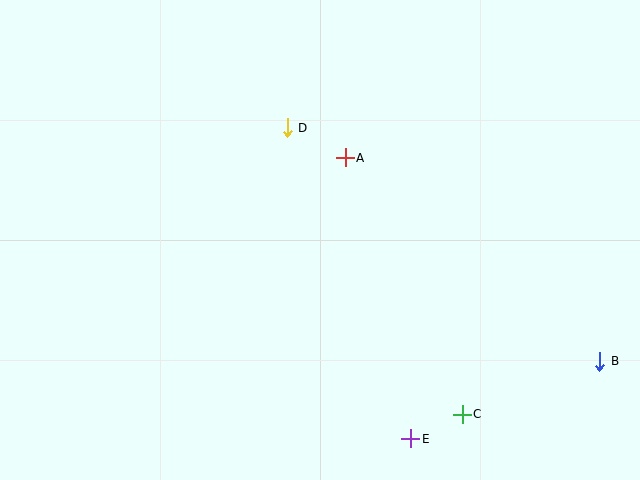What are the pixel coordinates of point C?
Point C is at (462, 414).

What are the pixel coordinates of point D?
Point D is at (287, 128).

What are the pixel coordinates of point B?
Point B is at (600, 361).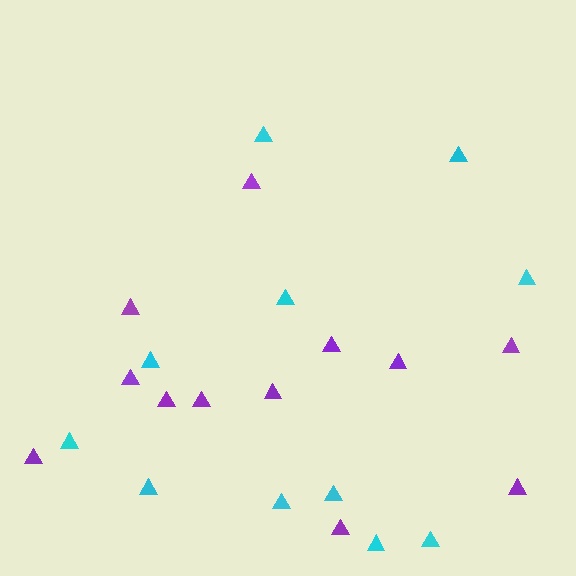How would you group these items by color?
There are 2 groups: one group of purple triangles (12) and one group of cyan triangles (11).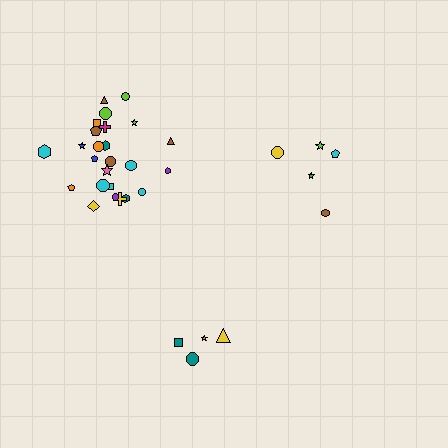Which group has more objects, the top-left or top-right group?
The top-left group.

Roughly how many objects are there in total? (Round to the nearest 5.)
Roughly 35 objects in total.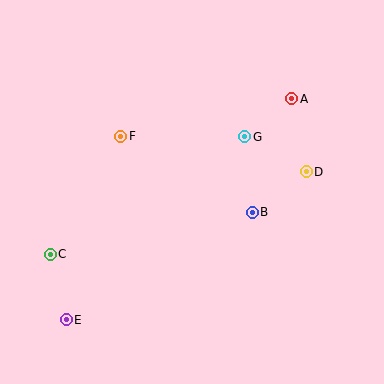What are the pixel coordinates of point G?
Point G is at (245, 137).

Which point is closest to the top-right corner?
Point A is closest to the top-right corner.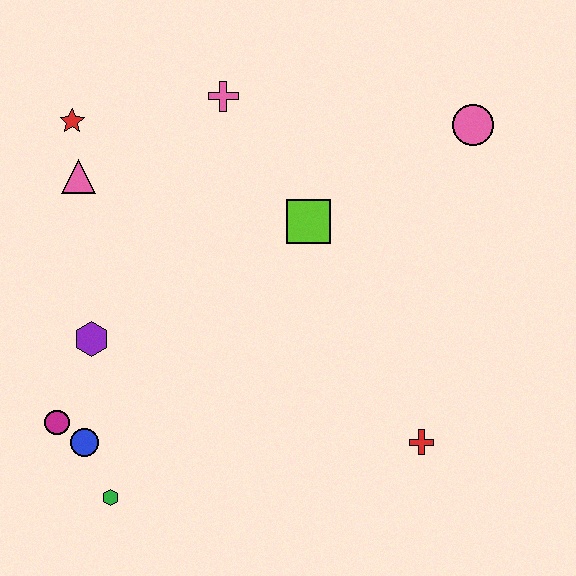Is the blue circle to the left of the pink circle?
Yes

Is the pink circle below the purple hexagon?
No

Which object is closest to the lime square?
The pink cross is closest to the lime square.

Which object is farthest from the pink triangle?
The red cross is farthest from the pink triangle.